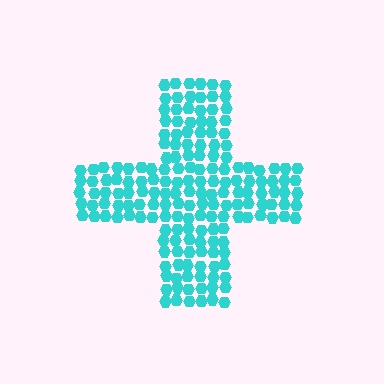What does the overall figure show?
The overall figure shows a cross.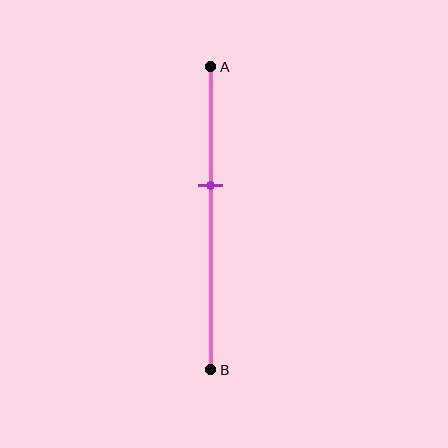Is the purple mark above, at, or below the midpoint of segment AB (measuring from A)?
The purple mark is above the midpoint of segment AB.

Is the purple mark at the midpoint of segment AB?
No, the mark is at about 40% from A, not at the 50% midpoint.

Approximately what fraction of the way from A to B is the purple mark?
The purple mark is approximately 40% of the way from A to B.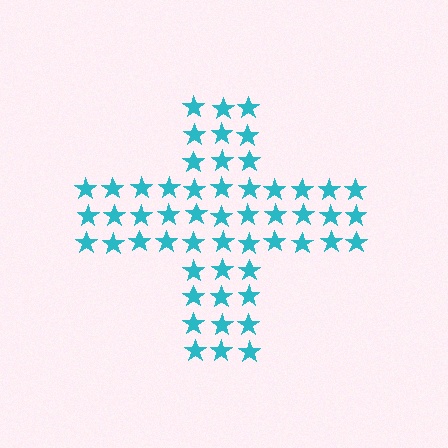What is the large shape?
The large shape is a cross.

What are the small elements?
The small elements are stars.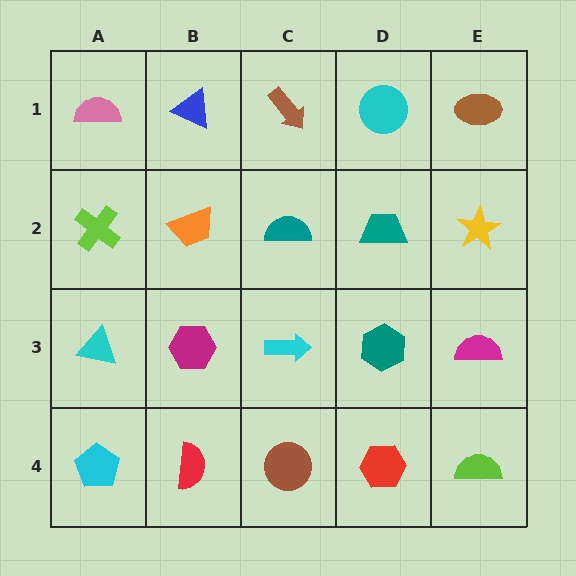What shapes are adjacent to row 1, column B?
An orange trapezoid (row 2, column B), a pink semicircle (row 1, column A), a brown arrow (row 1, column C).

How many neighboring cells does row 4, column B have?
3.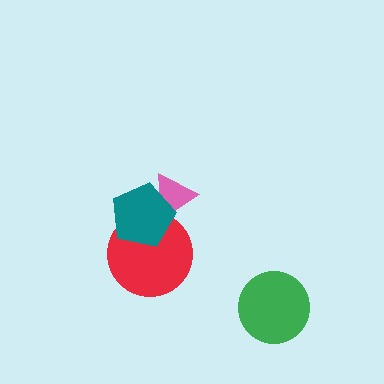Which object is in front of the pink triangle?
The teal pentagon is in front of the pink triangle.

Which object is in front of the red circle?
The teal pentagon is in front of the red circle.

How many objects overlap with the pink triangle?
1 object overlaps with the pink triangle.